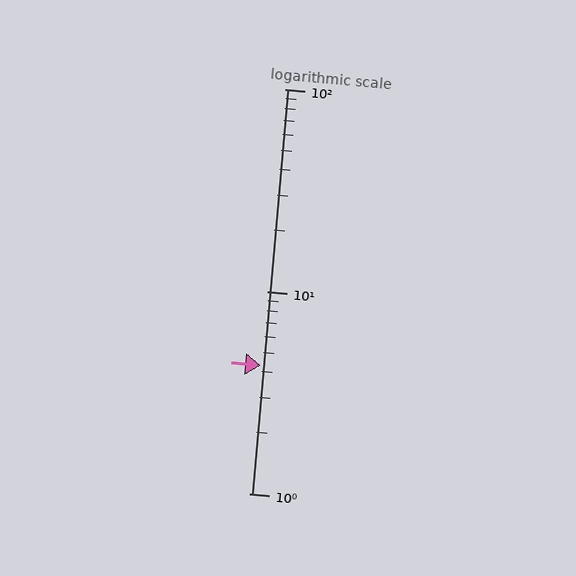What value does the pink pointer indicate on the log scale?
The pointer indicates approximately 4.3.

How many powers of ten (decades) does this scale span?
The scale spans 2 decades, from 1 to 100.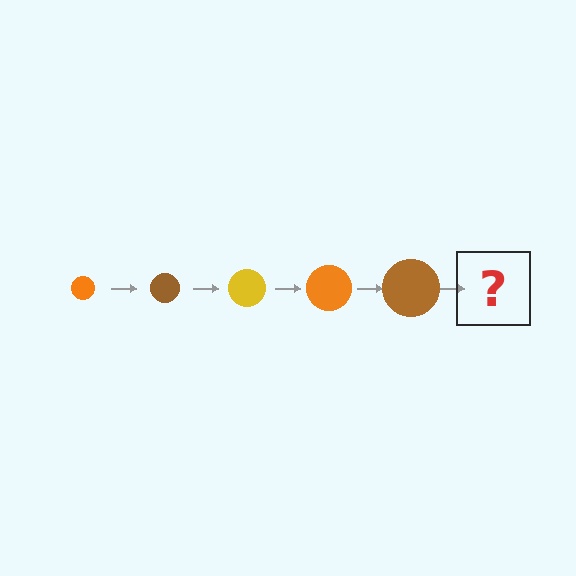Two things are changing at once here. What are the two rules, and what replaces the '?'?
The two rules are that the circle grows larger each step and the color cycles through orange, brown, and yellow. The '?' should be a yellow circle, larger than the previous one.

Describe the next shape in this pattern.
It should be a yellow circle, larger than the previous one.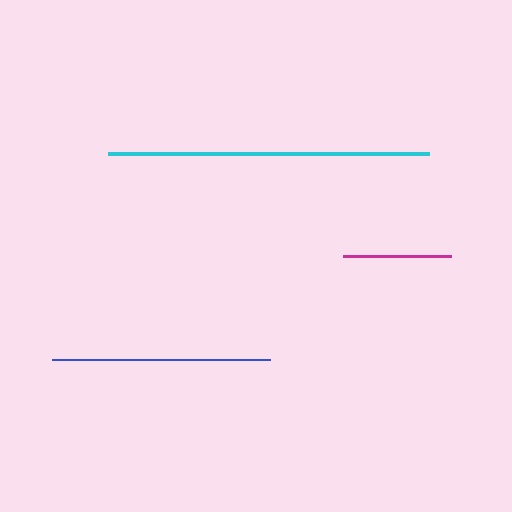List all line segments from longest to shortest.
From longest to shortest: cyan, blue, magenta.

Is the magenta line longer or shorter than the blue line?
The blue line is longer than the magenta line.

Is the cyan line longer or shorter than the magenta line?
The cyan line is longer than the magenta line.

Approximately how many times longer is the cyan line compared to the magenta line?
The cyan line is approximately 2.9 times the length of the magenta line.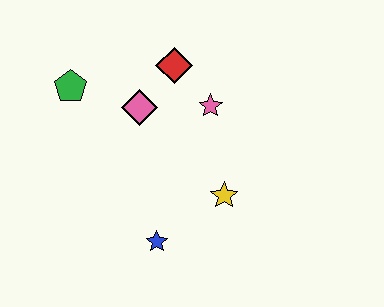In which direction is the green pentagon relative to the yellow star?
The green pentagon is to the left of the yellow star.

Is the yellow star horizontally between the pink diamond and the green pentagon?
No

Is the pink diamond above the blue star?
Yes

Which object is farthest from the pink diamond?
The blue star is farthest from the pink diamond.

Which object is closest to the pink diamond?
The red diamond is closest to the pink diamond.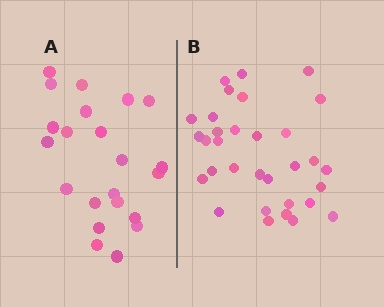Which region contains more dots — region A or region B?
Region B (the right region) has more dots.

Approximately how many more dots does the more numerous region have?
Region B has roughly 10 or so more dots than region A.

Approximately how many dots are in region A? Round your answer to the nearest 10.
About 20 dots. (The exact count is 22, which rounds to 20.)